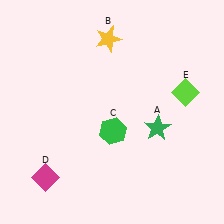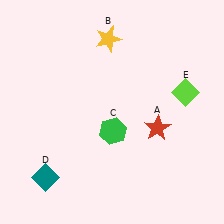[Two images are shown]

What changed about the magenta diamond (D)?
In Image 1, D is magenta. In Image 2, it changed to teal.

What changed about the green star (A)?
In Image 1, A is green. In Image 2, it changed to red.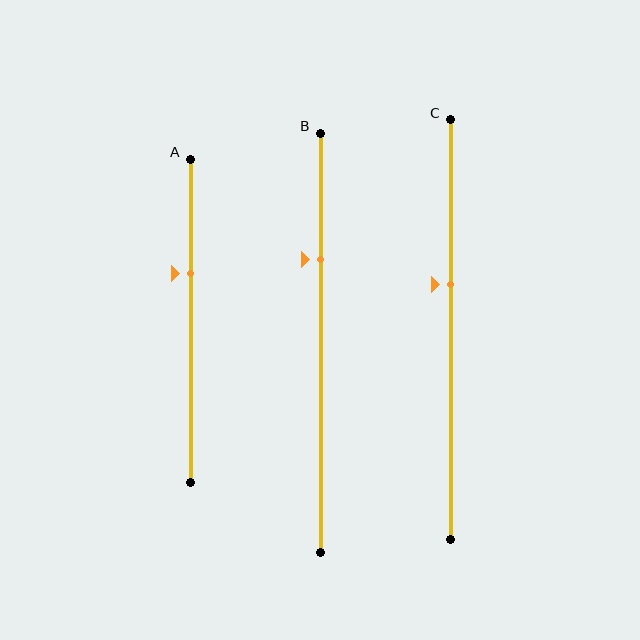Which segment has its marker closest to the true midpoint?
Segment C has its marker closest to the true midpoint.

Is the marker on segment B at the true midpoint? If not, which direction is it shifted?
No, the marker on segment B is shifted upward by about 20% of the segment length.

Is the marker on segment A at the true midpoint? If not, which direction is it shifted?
No, the marker on segment A is shifted upward by about 15% of the segment length.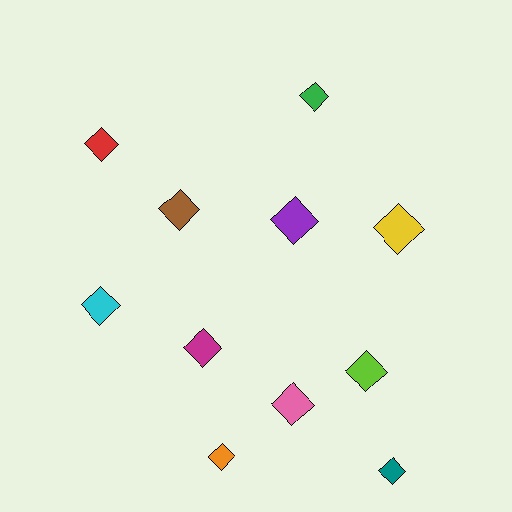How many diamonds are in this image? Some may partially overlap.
There are 11 diamonds.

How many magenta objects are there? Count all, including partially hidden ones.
There is 1 magenta object.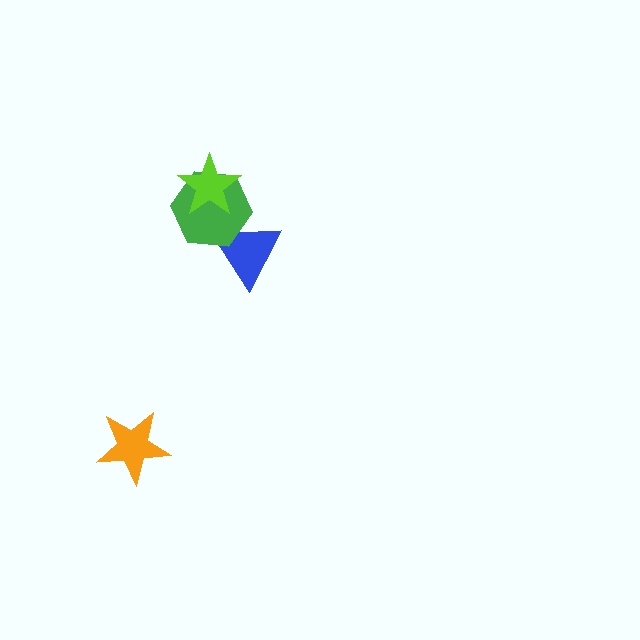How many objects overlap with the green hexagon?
2 objects overlap with the green hexagon.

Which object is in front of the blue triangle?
The green hexagon is in front of the blue triangle.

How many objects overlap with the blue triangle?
1 object overlaps with the blue triangle.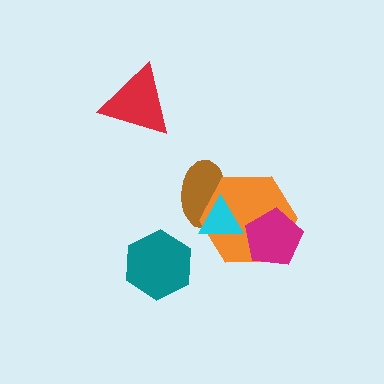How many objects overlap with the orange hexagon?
3 objects overlap with the orange hexagon.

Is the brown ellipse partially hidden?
Yes, it is partially covered by another shape.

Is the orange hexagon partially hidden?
Yes, it is partially covered by another shape.